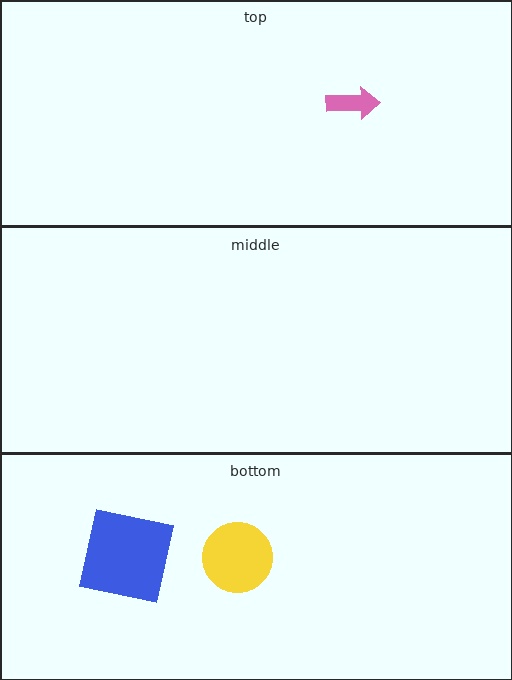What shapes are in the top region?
The pink arrow.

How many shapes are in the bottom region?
2.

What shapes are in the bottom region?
The blue square, the yellow circle.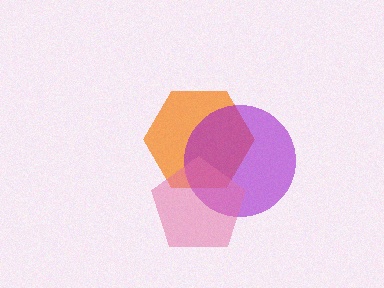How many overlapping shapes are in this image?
There are 3 overlapping shapes in the image.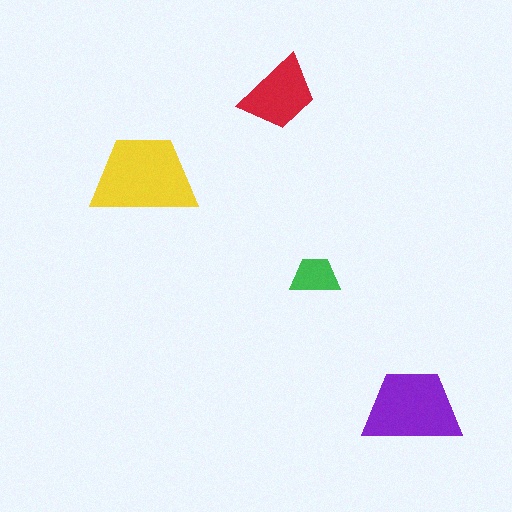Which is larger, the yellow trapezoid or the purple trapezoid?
The yellow one.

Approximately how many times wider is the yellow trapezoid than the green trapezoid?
About 2 times wider.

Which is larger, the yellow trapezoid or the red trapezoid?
The yellow one.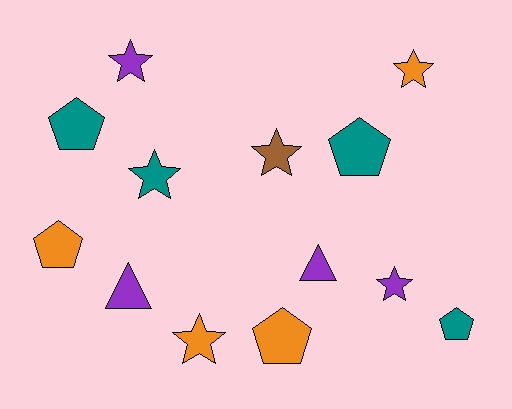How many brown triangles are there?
There are no brown triangles.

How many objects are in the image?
There are 13 objects.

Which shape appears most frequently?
Star, with 6 objects.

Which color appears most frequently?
Orange, with 4 objects.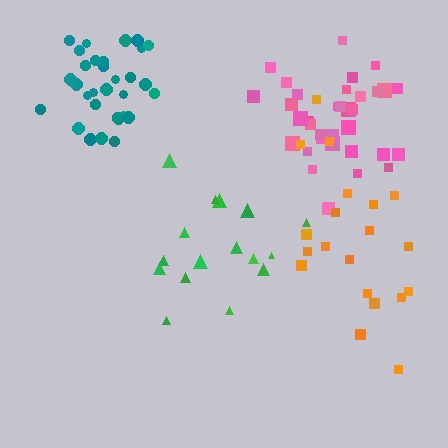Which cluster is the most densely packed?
Teal.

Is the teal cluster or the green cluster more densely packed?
Teal.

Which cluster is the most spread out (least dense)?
Orange.